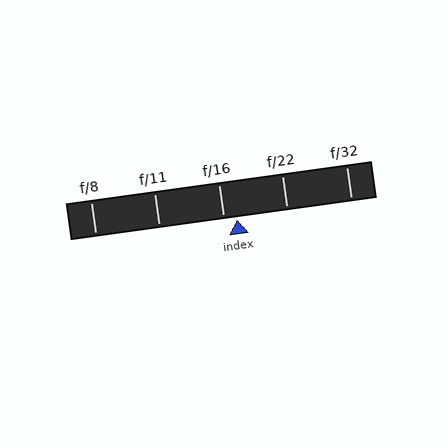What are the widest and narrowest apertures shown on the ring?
The widest aperture shown is f/8 and the narrowest is f/32.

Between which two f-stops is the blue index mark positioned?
The index mark is between f/16 and f/22.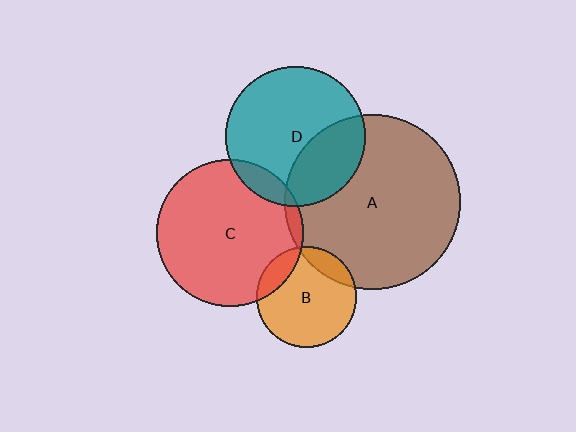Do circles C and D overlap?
Yes.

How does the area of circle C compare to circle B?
Approximately 2.1 times.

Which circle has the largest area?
Circle A (brown).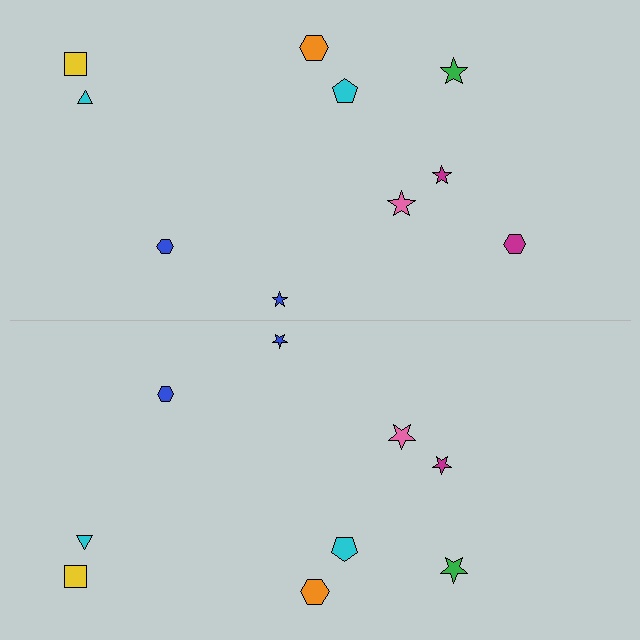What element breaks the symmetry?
A magenta hexagon is missing from the bottom side.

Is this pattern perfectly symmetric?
No, the pattern is not perfectly symmetric. A magenta hexagon is missing from the bottom side.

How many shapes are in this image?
There are 19 shapes in this image.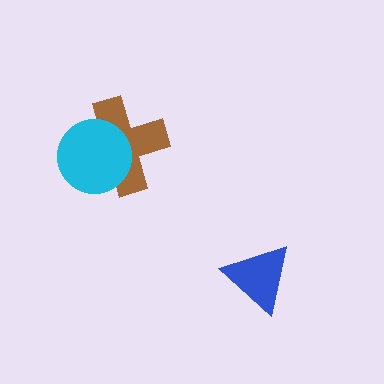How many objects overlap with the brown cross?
1 object overlaps with the brown cross.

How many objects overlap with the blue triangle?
0 objects overlap with the blue triangle.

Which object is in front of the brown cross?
The cyan circle is in front of the brown cross.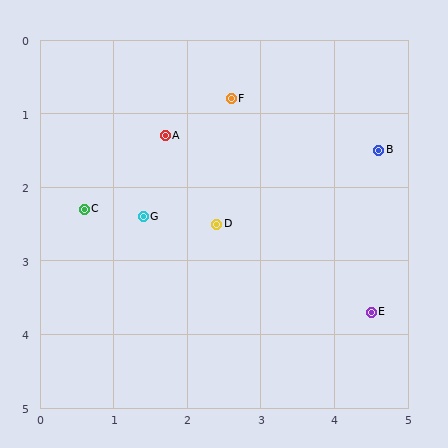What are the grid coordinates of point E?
Point E is at approximately (4.5, 3.7).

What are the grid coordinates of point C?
Point C is at approximately (0.6, 2.3).